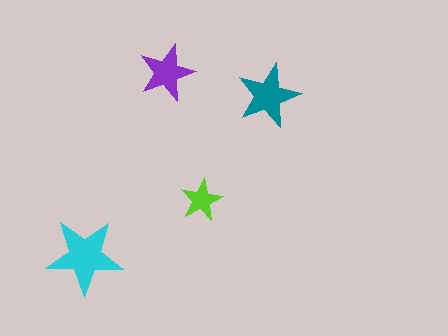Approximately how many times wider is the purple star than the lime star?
About 1.5 times wider.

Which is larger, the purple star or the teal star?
The teal one.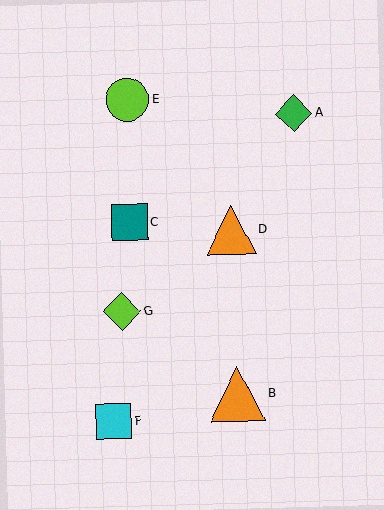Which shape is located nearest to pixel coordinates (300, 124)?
The green diamond (labeled A) at (294, 113) is nearest to that location.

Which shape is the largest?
The orange triangle (labeled B) is the largest.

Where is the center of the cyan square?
The center of the cyan square is at (114, 421).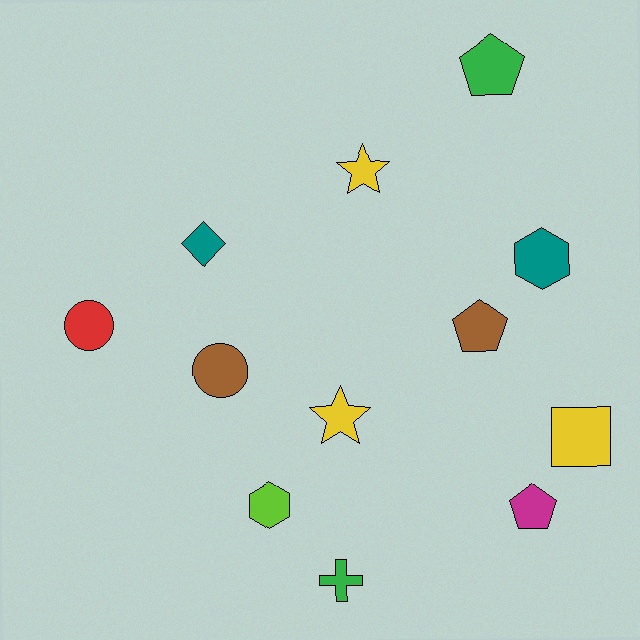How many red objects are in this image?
There is 1 red object.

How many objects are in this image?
There are 12 objects.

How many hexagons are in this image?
There are 2 hexagons.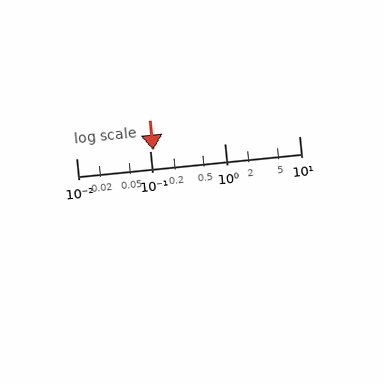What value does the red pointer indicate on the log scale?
The pointer indicates approximately 0.11.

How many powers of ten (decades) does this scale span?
The scale spans 3 decades, from 0.01 to 10.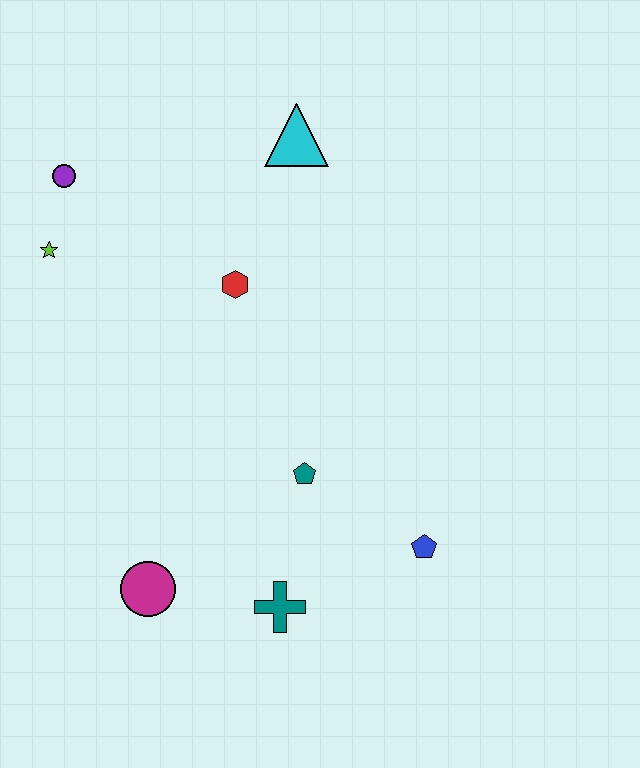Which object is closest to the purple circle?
The lime star is closest to the purple circle.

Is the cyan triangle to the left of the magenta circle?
No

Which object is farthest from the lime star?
The blue pentagon is farthest from the lime star.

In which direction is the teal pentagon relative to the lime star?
The teal pentagon is to the right of the lime star.